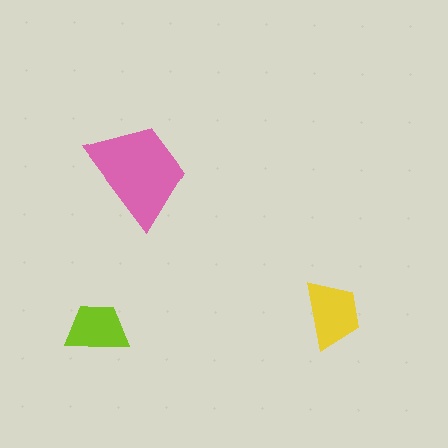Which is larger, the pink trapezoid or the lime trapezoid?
The pink one.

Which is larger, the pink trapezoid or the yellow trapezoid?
The pink one.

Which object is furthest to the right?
The yellow trapezoid is rightmost.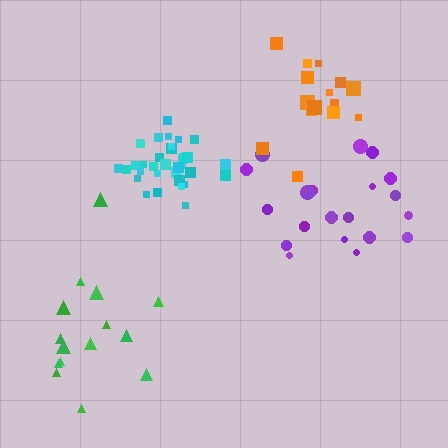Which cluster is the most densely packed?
Cyan.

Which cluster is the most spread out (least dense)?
Green.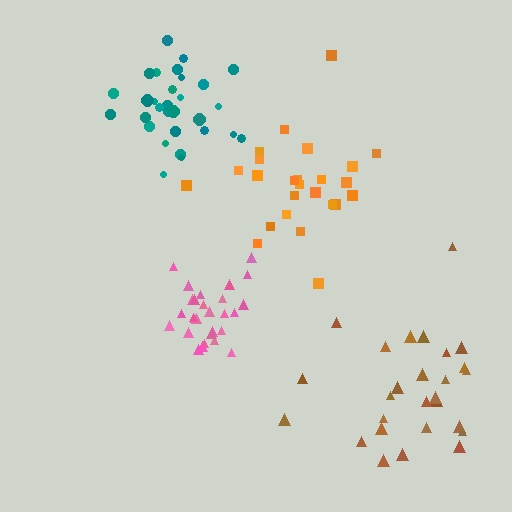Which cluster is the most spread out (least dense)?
Brown.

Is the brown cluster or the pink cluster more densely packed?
Pink.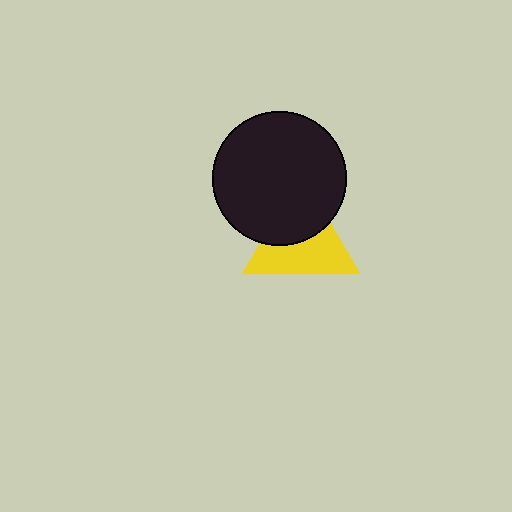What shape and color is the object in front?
The object in front is a black circle.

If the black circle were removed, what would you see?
You would see the complete yellow triangle.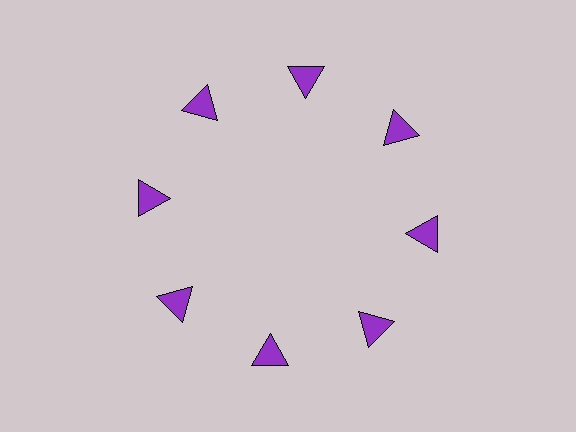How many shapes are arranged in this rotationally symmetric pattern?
There are 8 shapes, arranged in 8 groups of 1.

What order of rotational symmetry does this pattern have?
This pattern has 8-fold rotational symmetry.